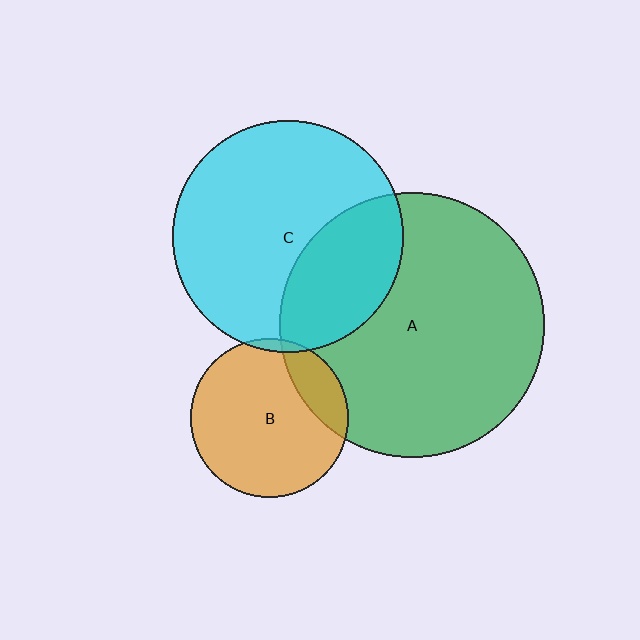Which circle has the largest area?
Circle A (green).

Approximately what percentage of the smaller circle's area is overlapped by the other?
Approximately 30%.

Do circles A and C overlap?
Yes.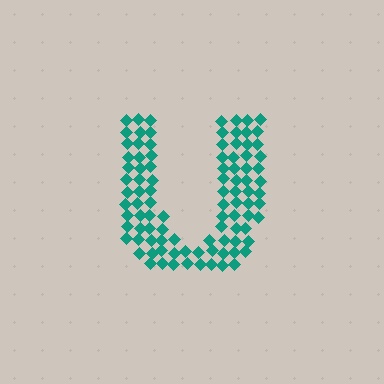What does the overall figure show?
The overall figure shows the letter U.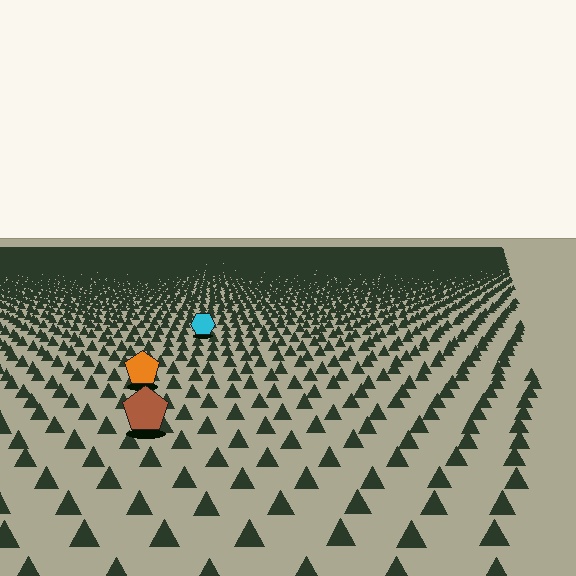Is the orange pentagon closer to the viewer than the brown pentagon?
No. The brown pentagon is closer — you can tell from the texture gradient: the ground texture is coarser near it.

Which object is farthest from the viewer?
The cyan hexagon is farthest from the viewer. It appears smaller and the ground texture around it is denser.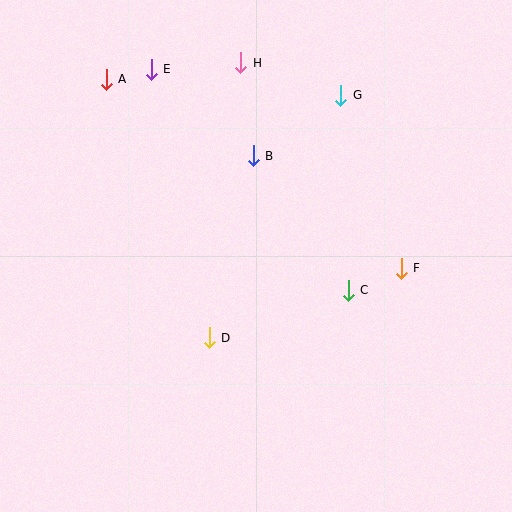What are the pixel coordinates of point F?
Point F is at (401, 268).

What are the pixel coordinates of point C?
Point C is at (348, 290).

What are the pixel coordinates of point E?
Point E is at (151, 69).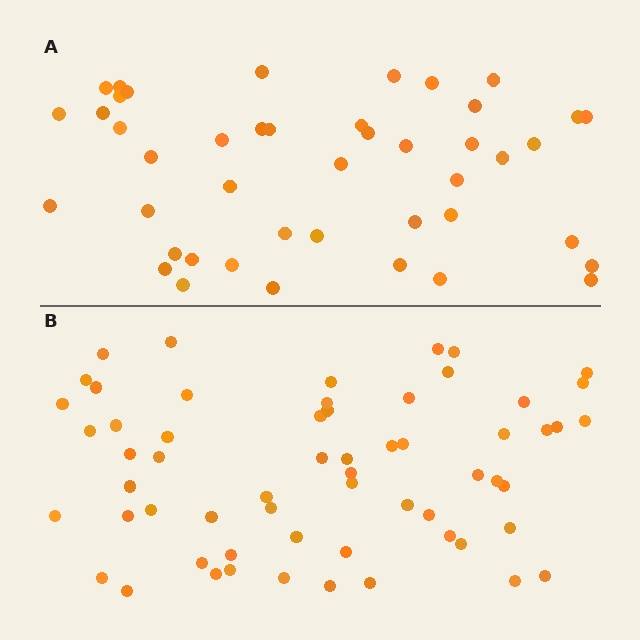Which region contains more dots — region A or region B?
Region B (the bottom region) has more dots.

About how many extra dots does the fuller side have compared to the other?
Region B has approximately 15 more dots than region A.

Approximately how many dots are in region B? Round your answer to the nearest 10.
About 60 dots.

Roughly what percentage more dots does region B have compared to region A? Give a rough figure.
About 35% more.